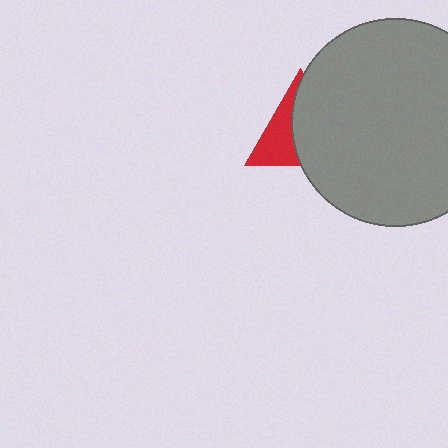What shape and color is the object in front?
The object in front is a gray circle.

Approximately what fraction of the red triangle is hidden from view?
Roughly 60% of the red triangle is hidden behind the gray circle.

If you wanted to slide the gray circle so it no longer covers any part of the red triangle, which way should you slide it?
Slide it right — that is the most direct way to separate the two shapes.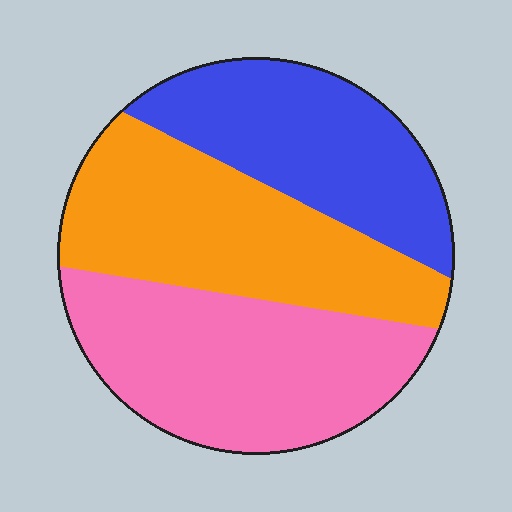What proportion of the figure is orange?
Orange takes up about one third (1/3) of the figure.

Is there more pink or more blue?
Pink.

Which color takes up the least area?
Blue, at roughly 30%.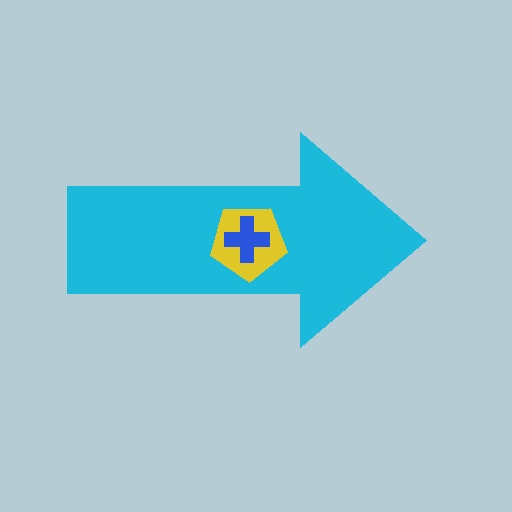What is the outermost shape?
The cyan arrow.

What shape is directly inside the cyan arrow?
The yellow pentagon.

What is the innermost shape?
The blue cross.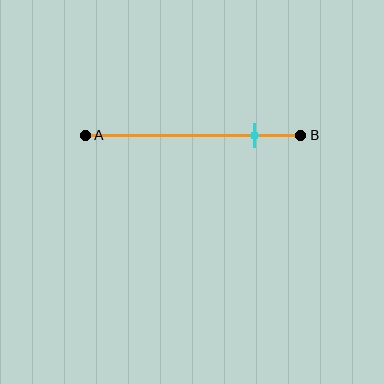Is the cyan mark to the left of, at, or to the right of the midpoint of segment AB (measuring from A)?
The cyan mark is to the right of the midpoint of segment AB.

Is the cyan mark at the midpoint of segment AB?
No, the mark is at about 80% from A, not at the 50% midpoint.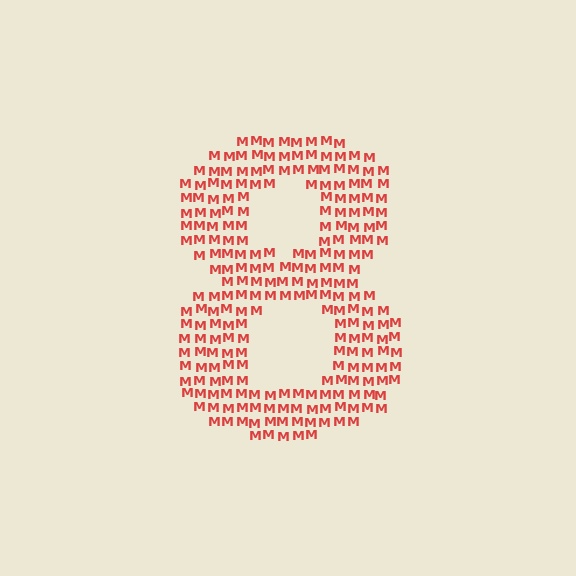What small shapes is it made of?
It is made of small letter M's.